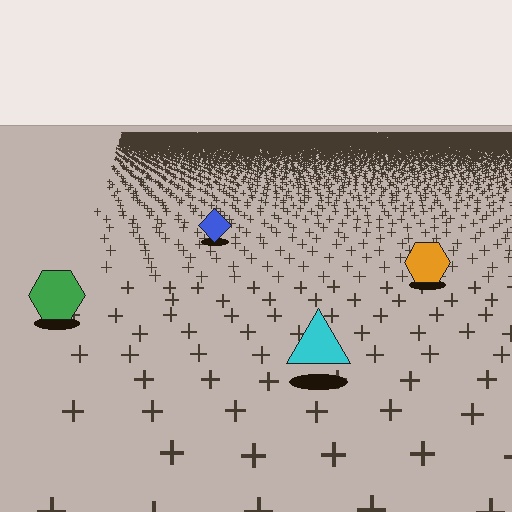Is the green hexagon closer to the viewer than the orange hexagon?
Yes. The green hexagon is closer — you can tell from the texture gradient: the ground texture is coarser near it.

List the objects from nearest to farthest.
From nearest to farthest: the cyan triangle, the green hexagon, the orange hexagon, the blue diamond.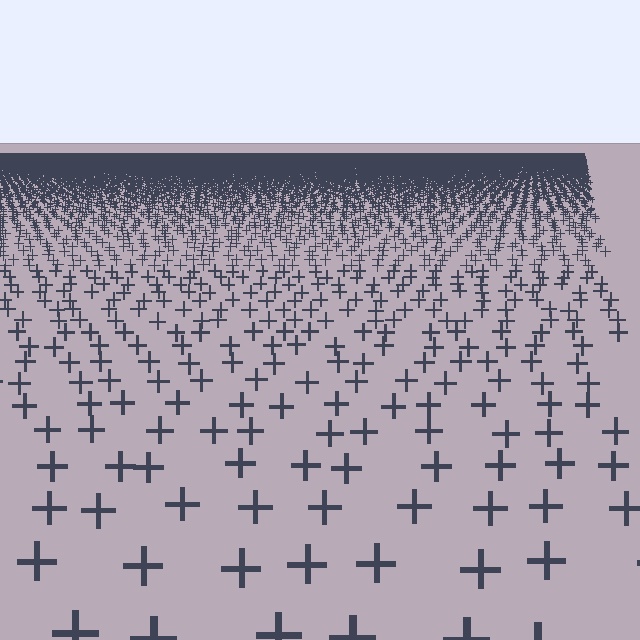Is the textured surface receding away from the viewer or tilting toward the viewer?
The surface is receding away from the viewer. Texture elements get smaller and denser toward the top.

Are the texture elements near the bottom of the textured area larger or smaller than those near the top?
Larger. Near the bottom, elements are closer to the viewer and appear at a bigger on-screen size.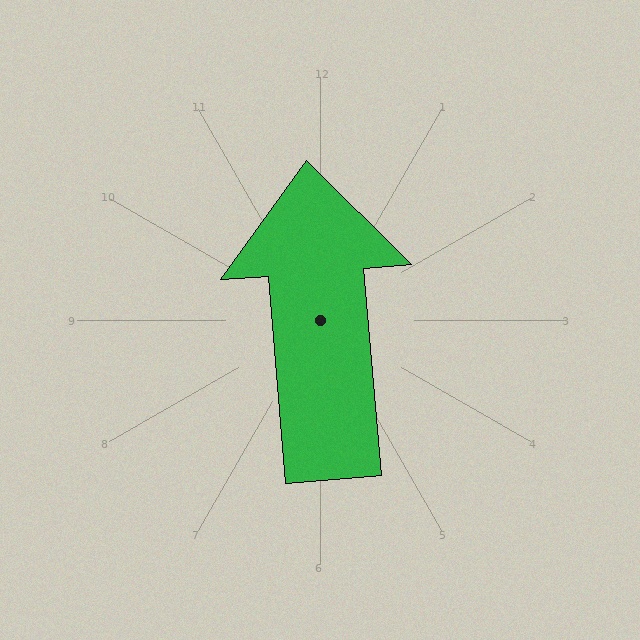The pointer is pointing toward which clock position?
Roughly 12 o'clock.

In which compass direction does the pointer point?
North.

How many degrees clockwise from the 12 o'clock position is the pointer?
Approximately 355 degrees.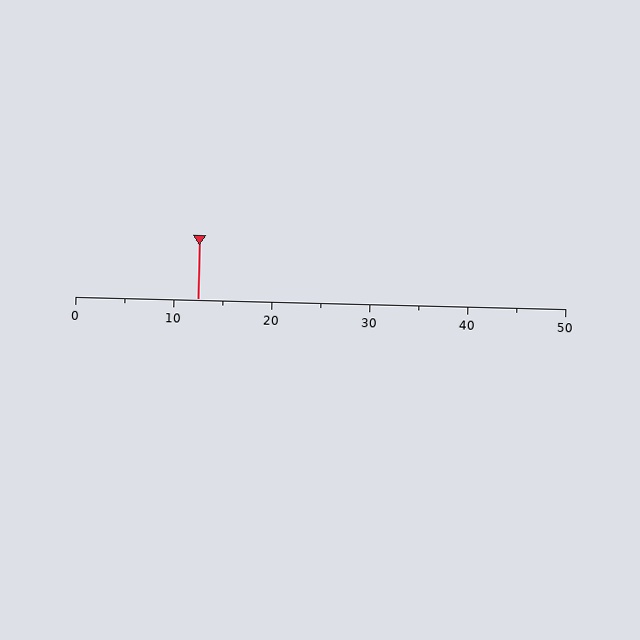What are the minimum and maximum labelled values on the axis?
The axis runs from 0 to 50.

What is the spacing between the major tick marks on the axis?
The major ticks are spaced 10 apart.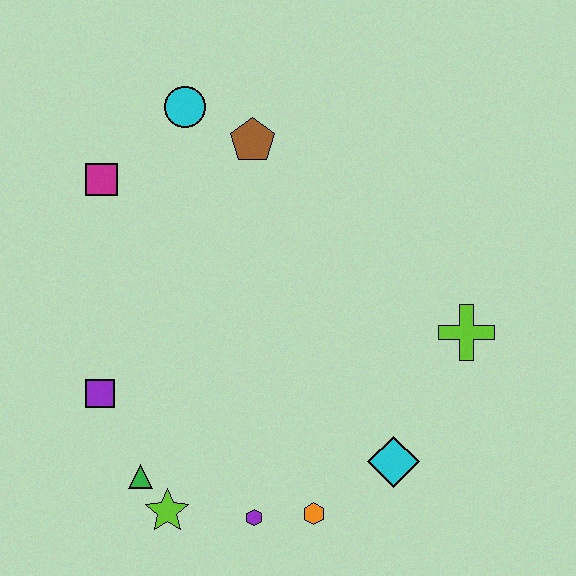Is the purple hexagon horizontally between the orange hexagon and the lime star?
Yes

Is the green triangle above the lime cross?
No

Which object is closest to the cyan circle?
The brown pentagon is closest to the cyan circle.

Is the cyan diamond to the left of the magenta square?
No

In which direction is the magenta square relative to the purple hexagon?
The magenta square is above the purple hexagon.